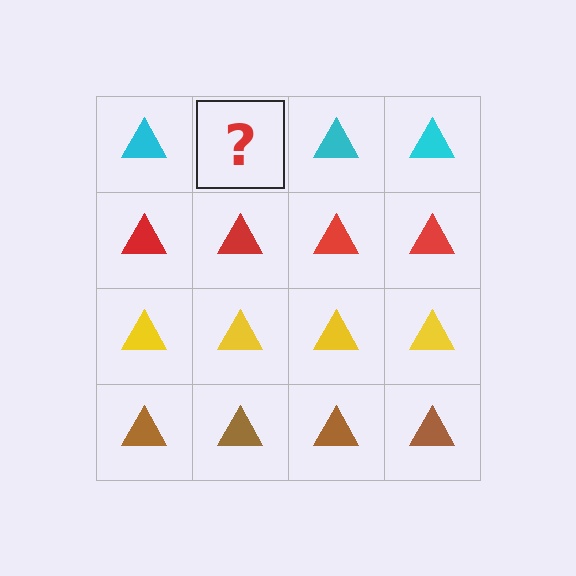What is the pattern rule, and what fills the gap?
The rule is that each row has a consistent color. The gap should be filled with a cyan triangle.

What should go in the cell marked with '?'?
The missing cell should contain a cyan triangle.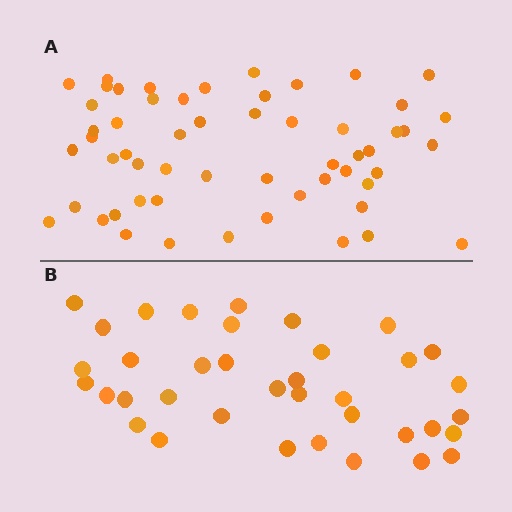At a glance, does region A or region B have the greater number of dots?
Region A (the top region) has more dots.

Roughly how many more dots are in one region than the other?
Region A has approximately 20 more dots than region B.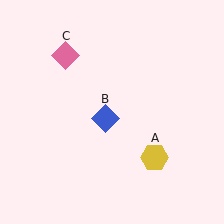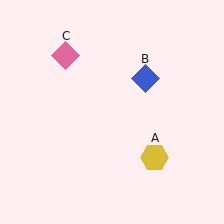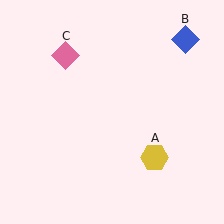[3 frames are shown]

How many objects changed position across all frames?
1 object changed position: blue diamond (object B).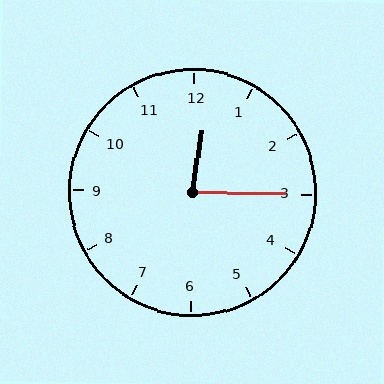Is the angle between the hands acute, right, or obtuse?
It is acute.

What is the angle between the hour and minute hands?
Approximately 82 degrees.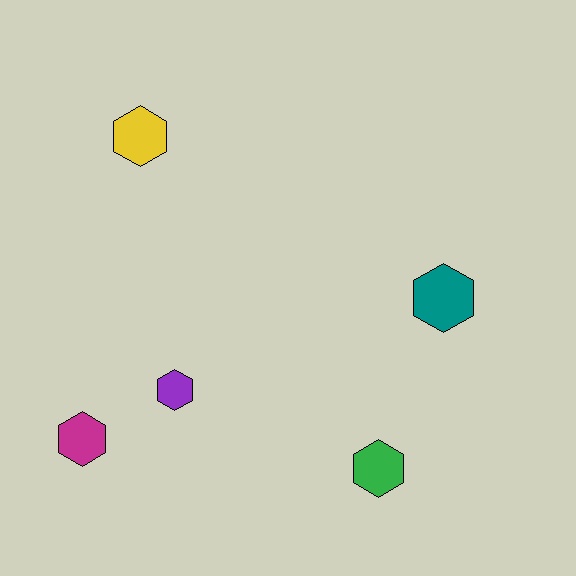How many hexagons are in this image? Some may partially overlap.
There are 5 hexagons.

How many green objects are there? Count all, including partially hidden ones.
There is 1 green object.